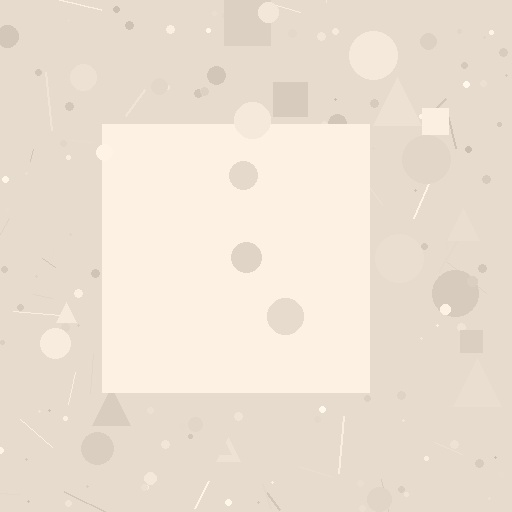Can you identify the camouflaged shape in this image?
The camouflaged shape is a square.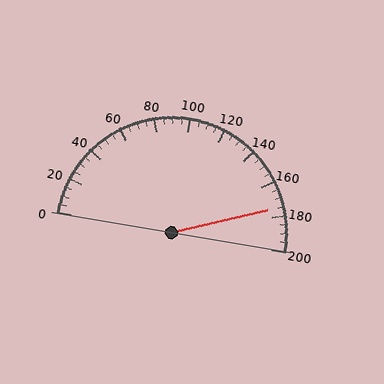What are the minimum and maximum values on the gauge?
The gauge ranges from 0 to 200.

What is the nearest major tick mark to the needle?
The nearest major tick mark is 180.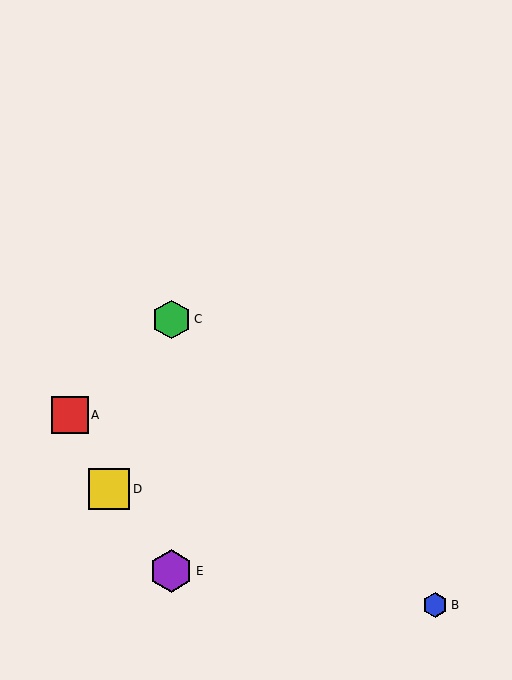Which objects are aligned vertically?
Objects C, E are aligned vertically.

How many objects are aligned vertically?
2 objects (C, E) are aligned vertically.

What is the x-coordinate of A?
Object A is at x≈70.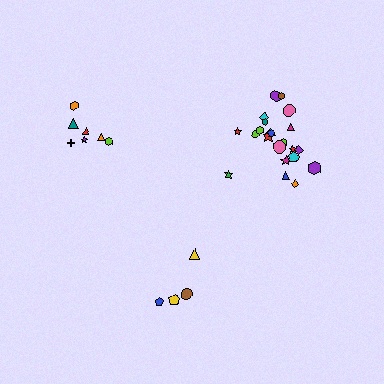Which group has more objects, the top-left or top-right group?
The top-right group.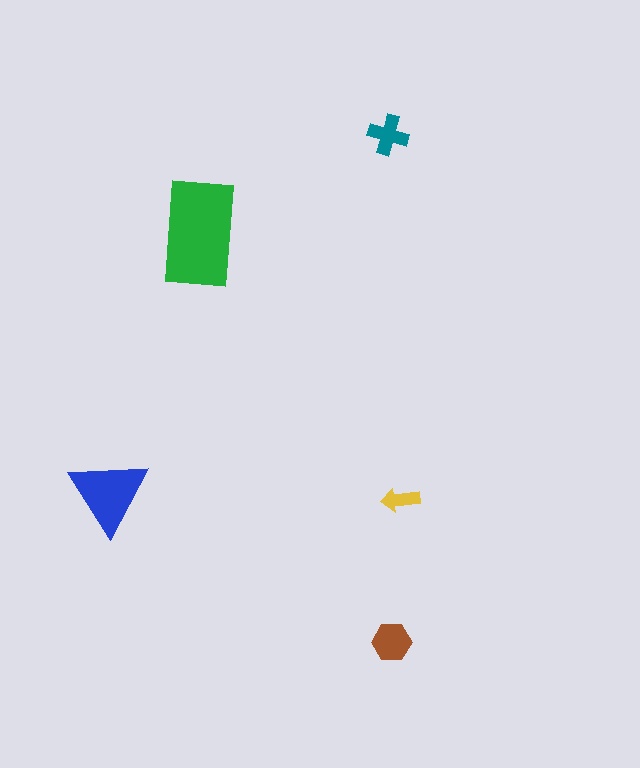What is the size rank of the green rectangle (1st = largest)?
1st.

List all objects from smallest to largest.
The yellow arrow, the teal cross, the brown hexagon, the blue triangle, the green rectangle.